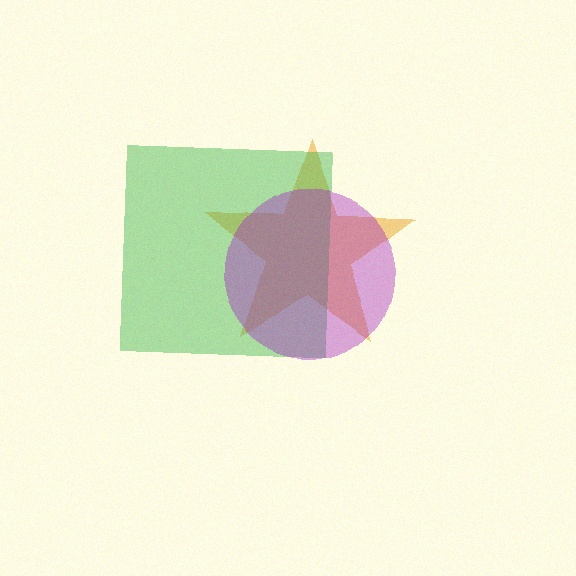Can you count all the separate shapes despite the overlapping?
Yes, there are 3 separate shapes.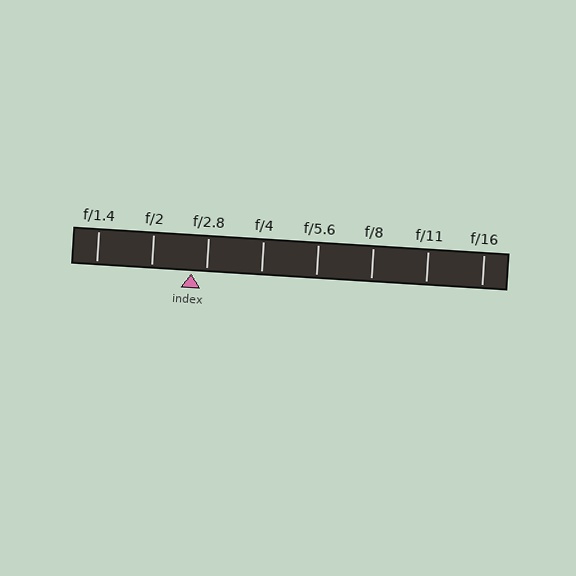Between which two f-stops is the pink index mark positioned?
The index mark is between f/2 and f/2.8.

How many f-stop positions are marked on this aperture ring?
There are 8 f-stop positions marked.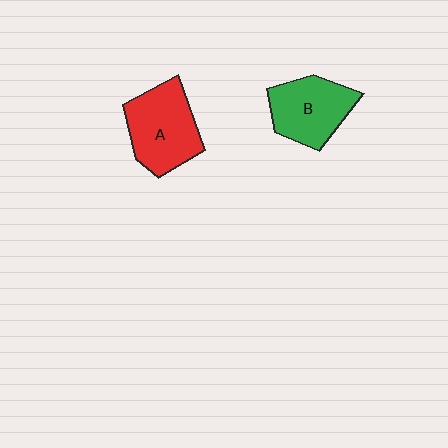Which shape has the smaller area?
Shape B (green).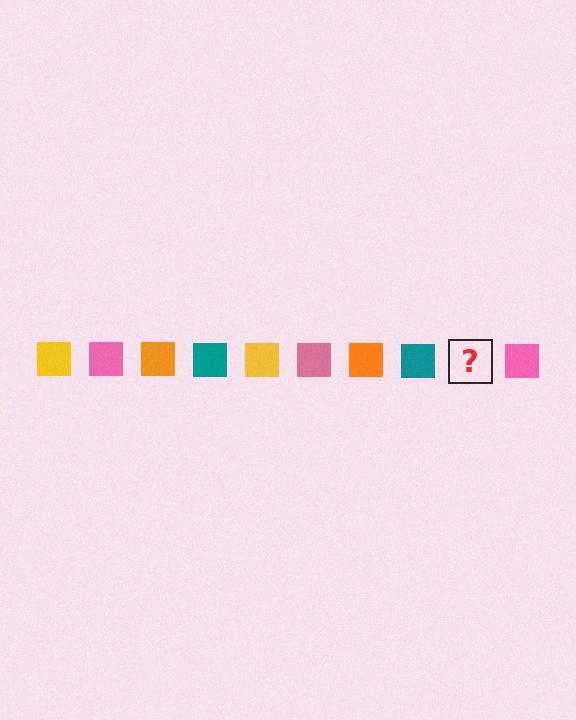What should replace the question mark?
The question mark should be replaced with a yellow square.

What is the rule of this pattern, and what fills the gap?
The rule is that the pattern cycles through yellow, pink, orange, teal squares. The gap should be filled with a yellow square.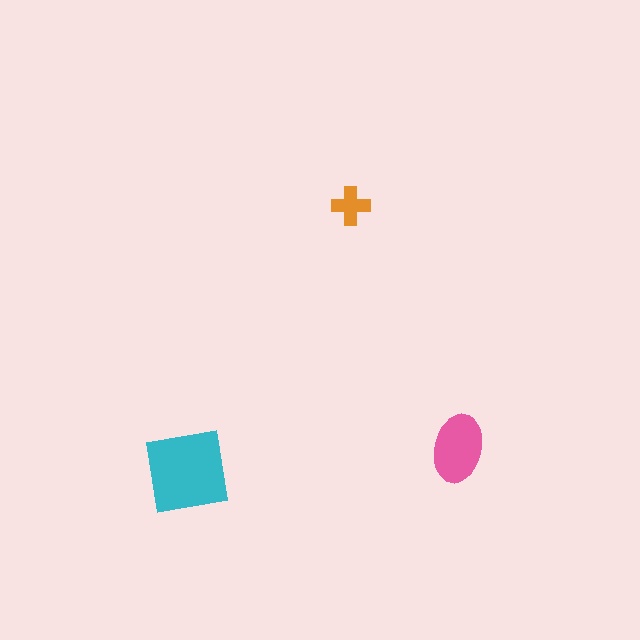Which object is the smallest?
The orange cross.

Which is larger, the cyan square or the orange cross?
The cyan square.